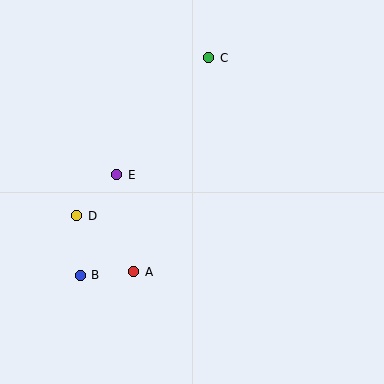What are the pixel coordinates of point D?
Point D is at (77, 216).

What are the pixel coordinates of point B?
Point B is at (80, 275).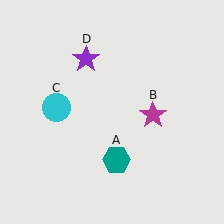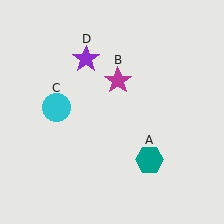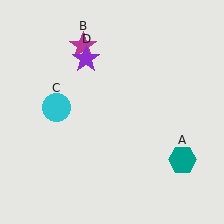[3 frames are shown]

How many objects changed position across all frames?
2 objects changed position: teal hexagon (object A), magenta star (object B).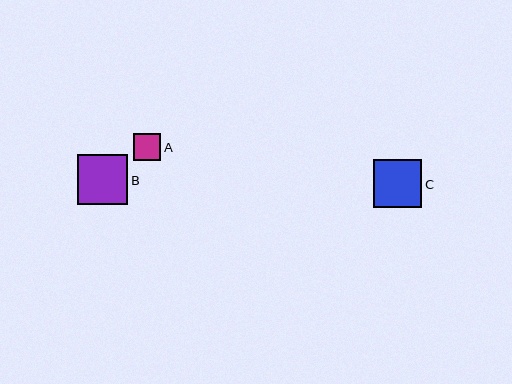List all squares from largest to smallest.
From largest to smallest: B, C, A.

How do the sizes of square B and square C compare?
Square B and square C are approximately the same size.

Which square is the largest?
Square B is the largest with a size of approximately 50 pixels.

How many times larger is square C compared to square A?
Square C is approximately 1.8 times the size of square A.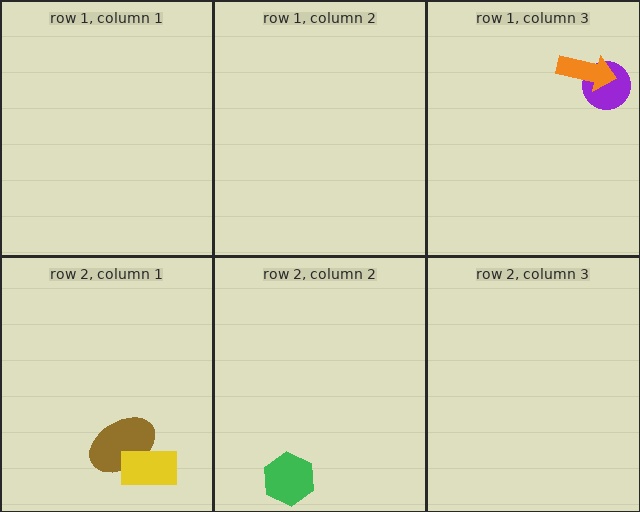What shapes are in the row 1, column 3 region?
The purple circle, the orange arrow.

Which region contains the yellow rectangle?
The row 2, column 1 region.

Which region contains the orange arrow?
The row 1, column 3 region.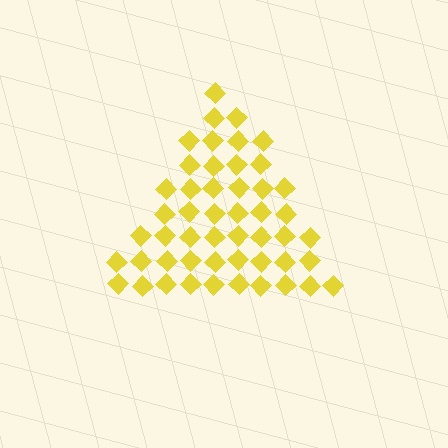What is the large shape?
The large shape is a triangle.